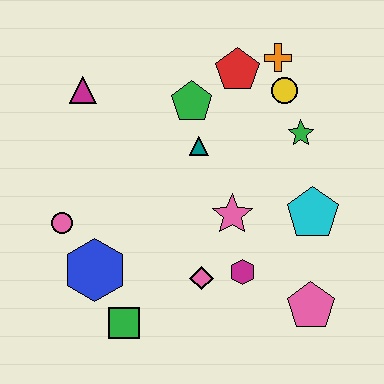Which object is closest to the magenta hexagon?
The pink diamond is closest to the magenta hexagon.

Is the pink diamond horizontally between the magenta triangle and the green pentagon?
No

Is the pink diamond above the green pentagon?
No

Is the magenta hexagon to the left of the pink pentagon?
Yes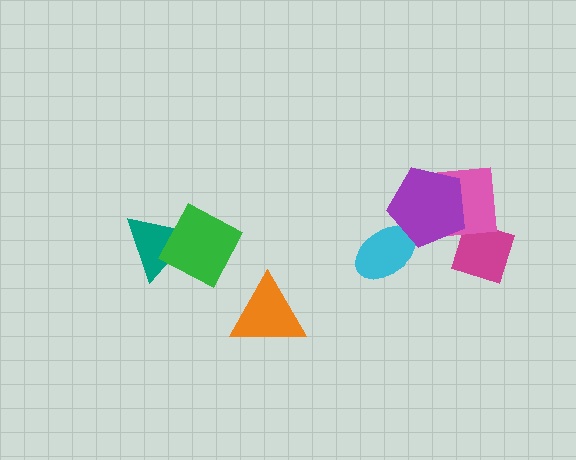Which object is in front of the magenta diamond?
The pink square is in front of the magenta diamond.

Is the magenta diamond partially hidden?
Yes, it is partially covered by another shape.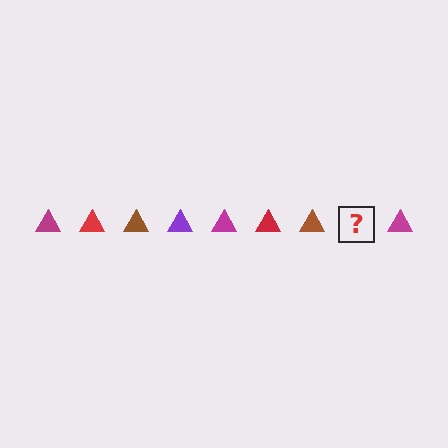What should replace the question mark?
The question mark should be replaced with a purple triangle.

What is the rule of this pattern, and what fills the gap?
The rule is that the pattern cycles through magenta, red, brown, purple triangles. The gap should be filled with a purple triangle.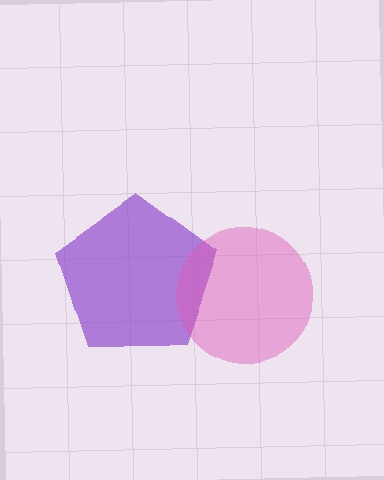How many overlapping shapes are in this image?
There are 2 overlapping shapes in the image.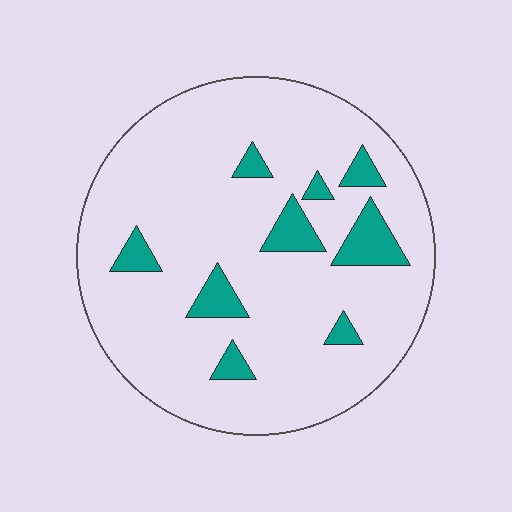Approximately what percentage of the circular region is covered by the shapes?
Approximately 10%.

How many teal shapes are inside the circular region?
9.